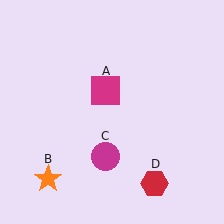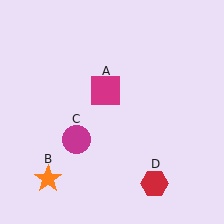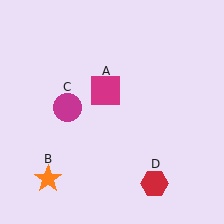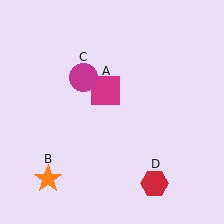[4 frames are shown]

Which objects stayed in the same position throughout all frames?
Magenta square (object A) and orange star (object B) and red hexagon (object D) remained stationary.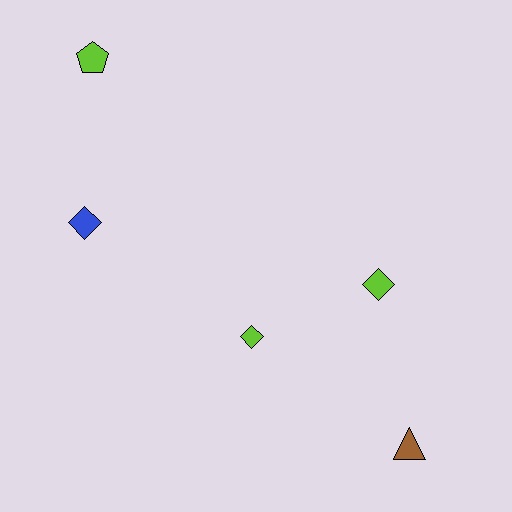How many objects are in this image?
There are 5 objects.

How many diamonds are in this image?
There are 3 diamonds.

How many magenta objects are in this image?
There are no magenta objects.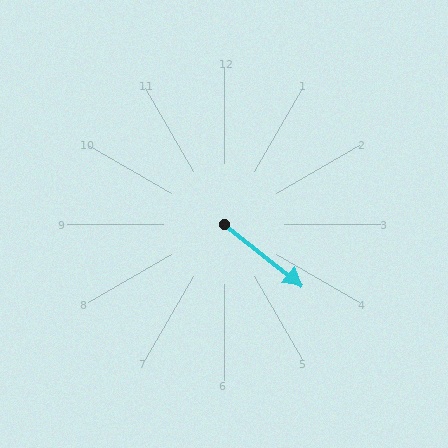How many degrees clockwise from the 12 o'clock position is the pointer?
Approximately 128 degrees.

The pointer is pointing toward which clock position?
Roughly 4 o'clock.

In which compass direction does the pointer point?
Southeast.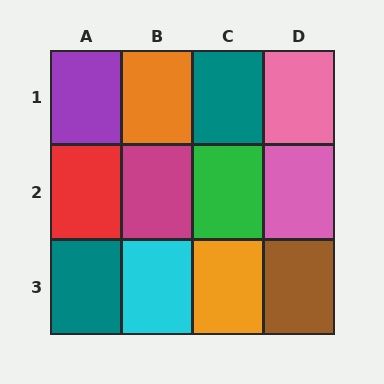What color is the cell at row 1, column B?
Orange.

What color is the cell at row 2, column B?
Magenta.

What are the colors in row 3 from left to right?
Teal, cyan, orange, brown.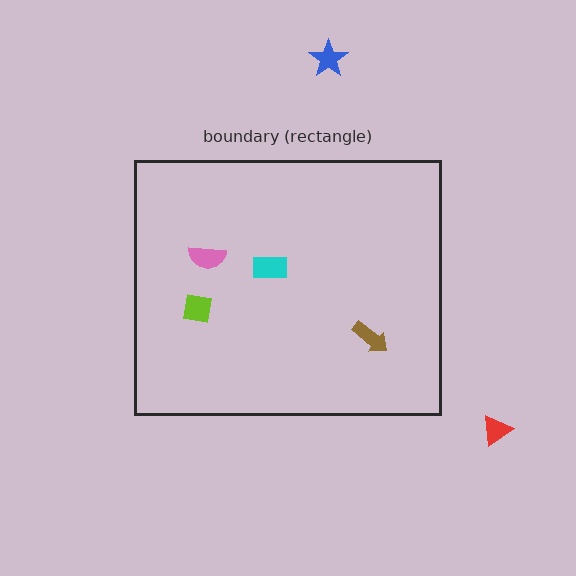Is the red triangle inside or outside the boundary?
Outside.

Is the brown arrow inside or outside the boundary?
Inside.